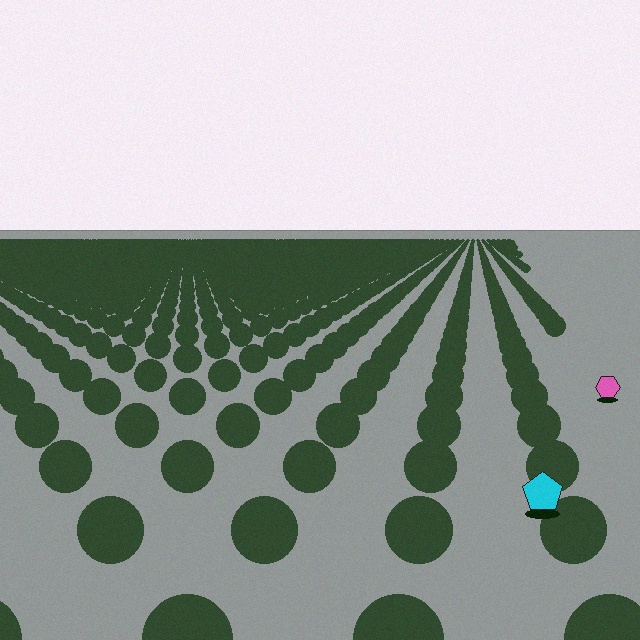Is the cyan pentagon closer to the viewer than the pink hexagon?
Yes. The cyan pentagon is closer — you can tell from the texture gradient: the ground texture is coarser near it.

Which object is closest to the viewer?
The cyan pentagon is closest. The texture marks near it are larger and more spread out.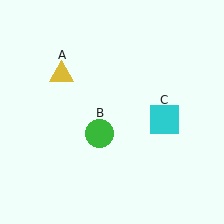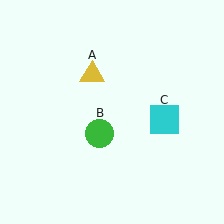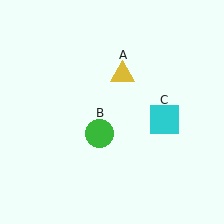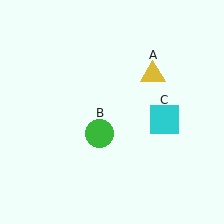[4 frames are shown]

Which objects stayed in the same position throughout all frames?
Green circle (object B) and cyan square (object C) remained stationary.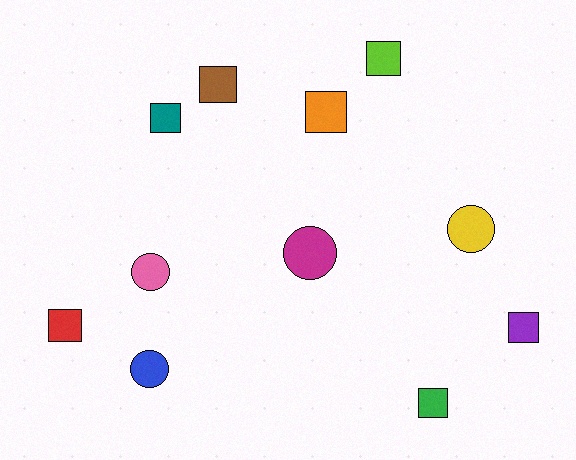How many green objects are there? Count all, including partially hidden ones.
There is 1 green object.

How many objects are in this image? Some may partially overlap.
There are 11 objects.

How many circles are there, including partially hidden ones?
There are 4 circles.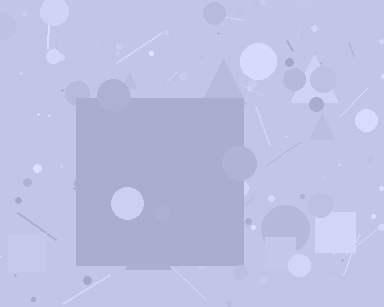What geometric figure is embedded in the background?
A square is embedded in the background.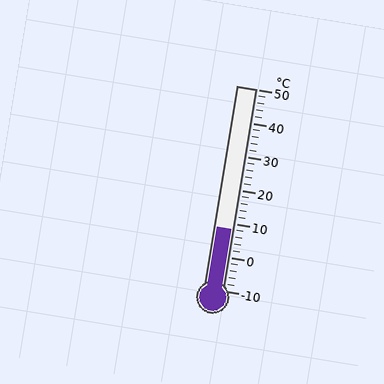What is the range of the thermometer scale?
The thermometer scale ranges from -10°C to 50°C.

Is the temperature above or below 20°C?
The temperature is below 20°C.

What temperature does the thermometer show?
The thermometer shows approximately 8°C.